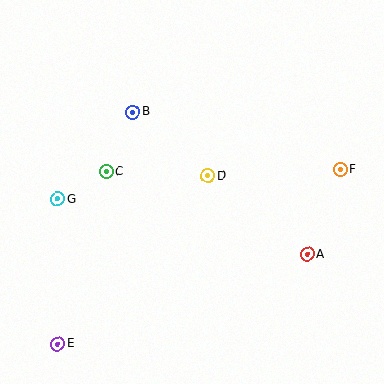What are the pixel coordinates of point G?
Point G is at (58, 199).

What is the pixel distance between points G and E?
The distance between G and E is 145 pixels.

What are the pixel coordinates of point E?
Point E is at (58, 344).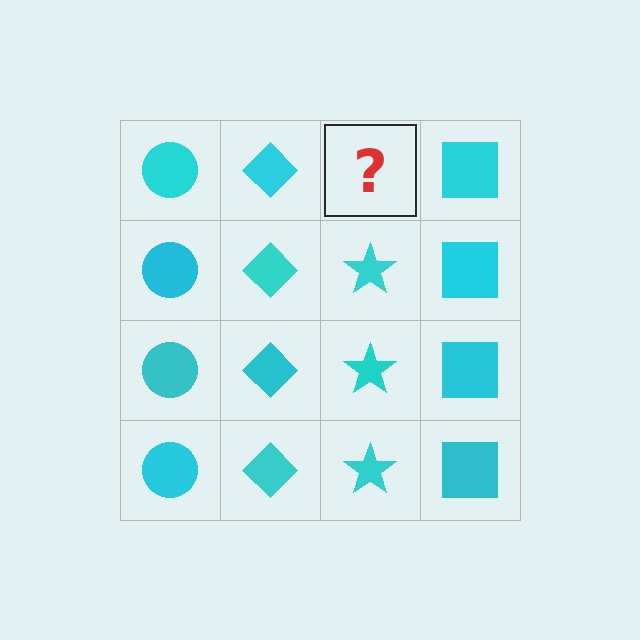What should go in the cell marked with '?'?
The missing cell should contain a cyan star.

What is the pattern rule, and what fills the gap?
The rule is that each column has a consistent shape. The gap should be filled with a cyan star.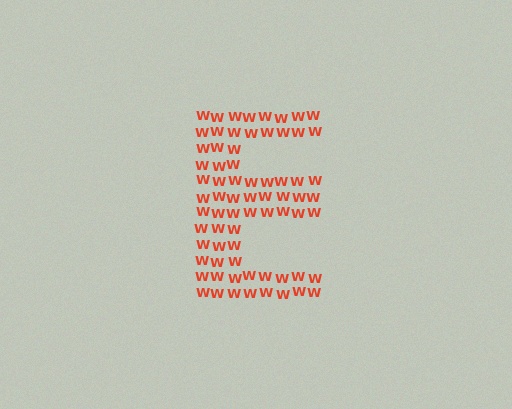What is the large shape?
The large shape is the letter E.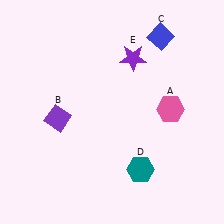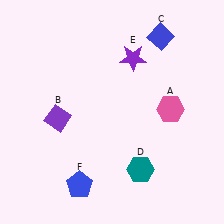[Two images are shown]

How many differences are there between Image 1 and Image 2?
There is 1 difference between the two images.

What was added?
A blue pentagon (F) was added in Image 2.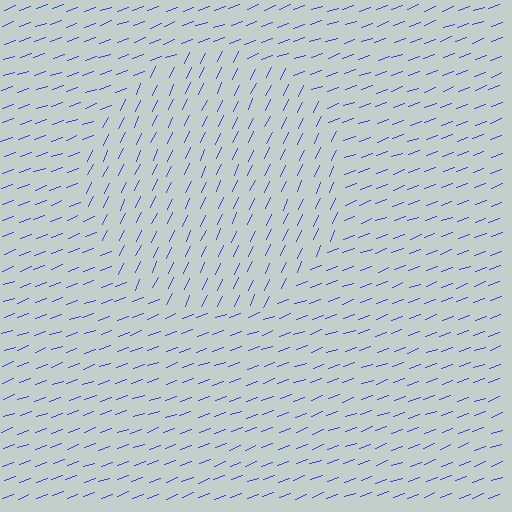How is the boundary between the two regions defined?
The boundary is defined purely by a change in line orientation (approximately 45 degrees difference). All lines are the same color and thickness.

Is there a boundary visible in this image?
Yes, there is a texture boundary formed by a change in line orientation.